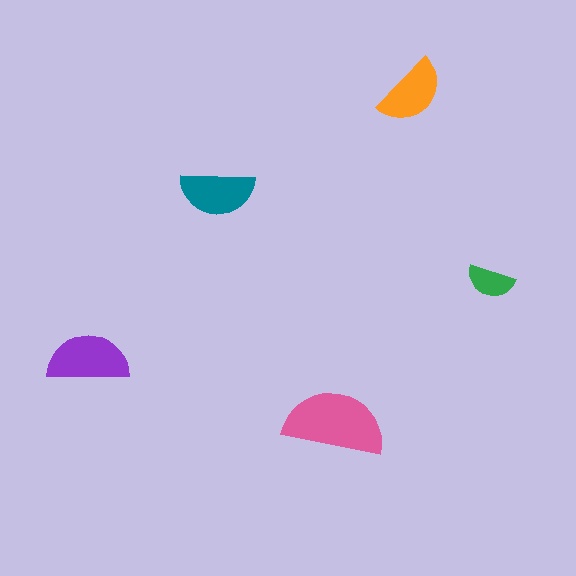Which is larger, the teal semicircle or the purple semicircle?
The purple one.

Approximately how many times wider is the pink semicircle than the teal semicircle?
About 1.5 times wider.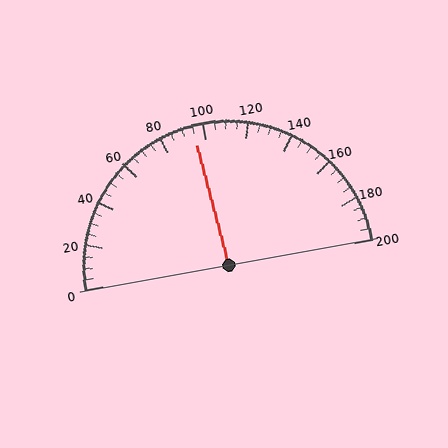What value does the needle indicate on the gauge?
The needle indicates approximately 95.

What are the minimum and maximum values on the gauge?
The gauge ranges from 0 to 200.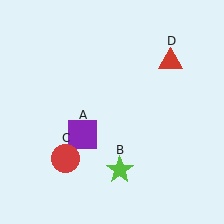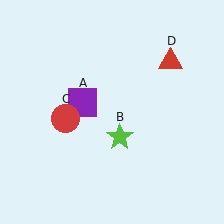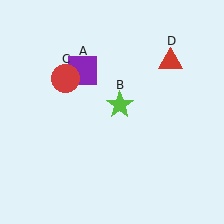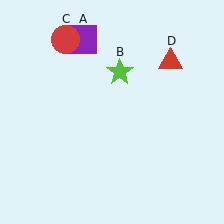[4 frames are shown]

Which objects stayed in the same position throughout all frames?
Red triangle (object D) remained stationary.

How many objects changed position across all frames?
3 objects changed position: purple square (object A), lime star (object B), red circle (object C).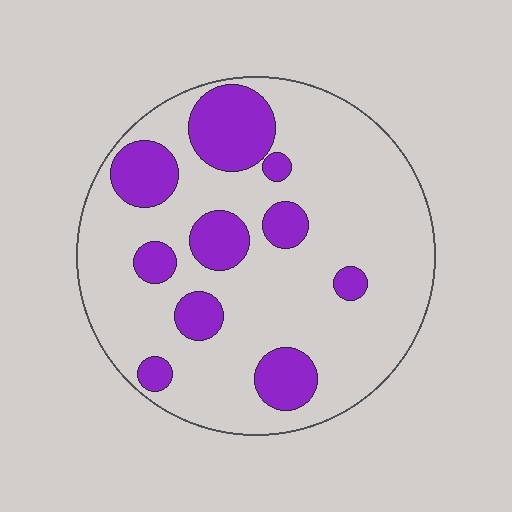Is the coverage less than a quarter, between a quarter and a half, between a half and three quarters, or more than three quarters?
Less than a quarter.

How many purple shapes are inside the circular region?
10.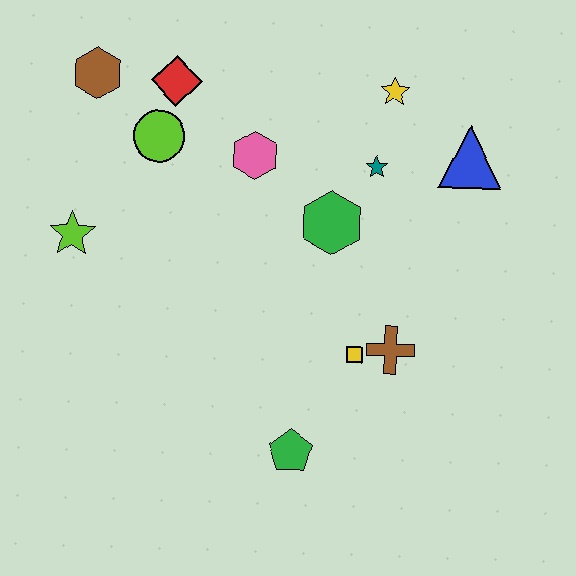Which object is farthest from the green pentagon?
The brown hexagon is farthest from the green pentagon.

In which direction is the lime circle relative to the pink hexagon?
The lime circle is to the left of the pink hexagon.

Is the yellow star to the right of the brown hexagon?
Yes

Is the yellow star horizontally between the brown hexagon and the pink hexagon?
No